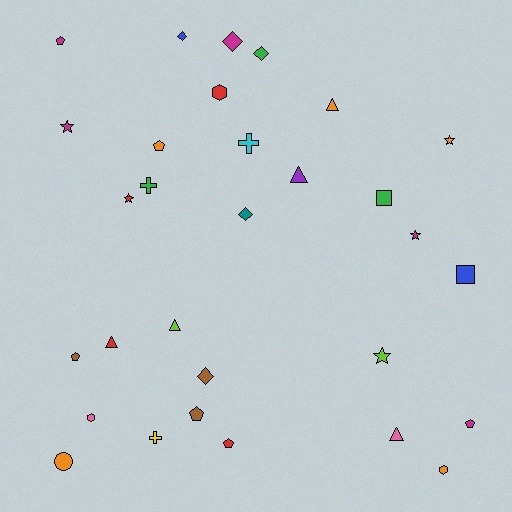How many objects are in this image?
There are 30 objects.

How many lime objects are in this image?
There are 2 lime objects.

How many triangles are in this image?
There are 5 triangles.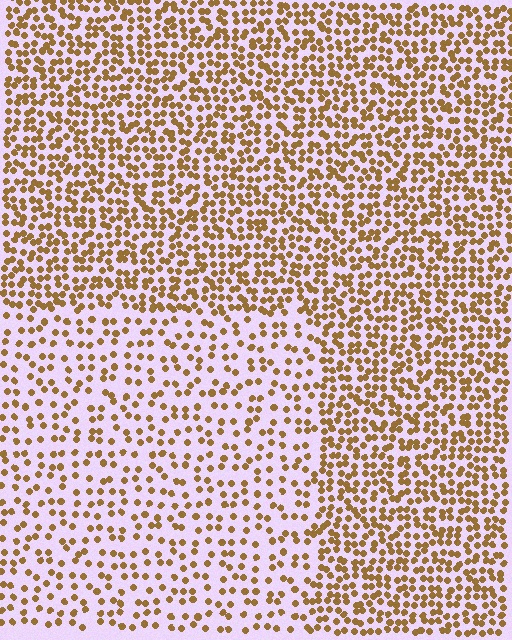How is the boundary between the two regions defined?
The boundary is defined by a change in element density (approximately 2.0x ratio). All elements are the same color, size, and shape.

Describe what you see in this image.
The image contains small brown elements arranged at two different densities. A rectangle-shaped region is visible where the elements are less densely packed than the surrounding area.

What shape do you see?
I see a rectangle.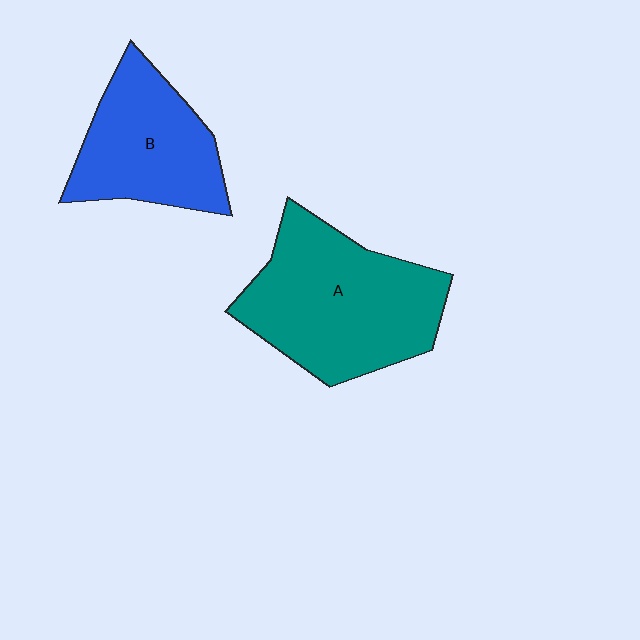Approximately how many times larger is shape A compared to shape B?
Approximately 1.4 times.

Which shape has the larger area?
Shape A (teal).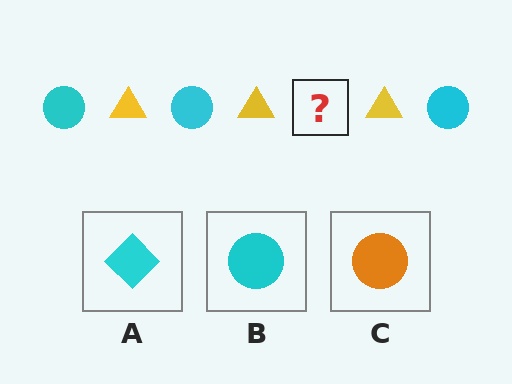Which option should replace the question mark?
Option B.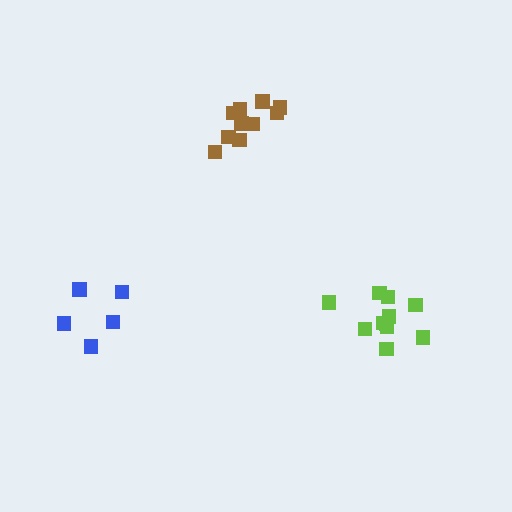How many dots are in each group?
Group 1: 10 dots, Group 2: 5 dots, Group 3: 11 dots (26 total).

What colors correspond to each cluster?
The clusters are colored: brown, blue, lime.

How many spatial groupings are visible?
There are 3 spatial groupings.